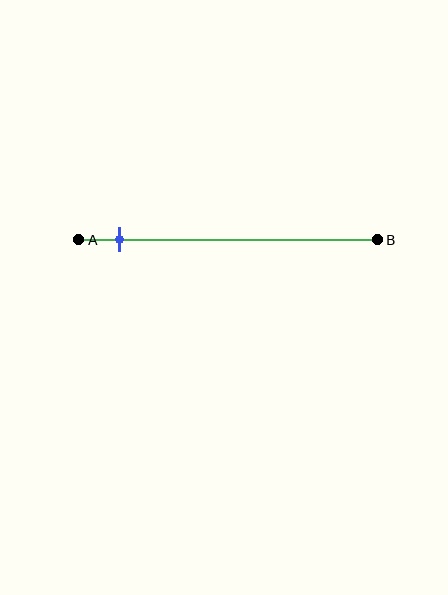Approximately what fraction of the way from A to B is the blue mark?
The blue mark is approximately 15% of the way from A to B.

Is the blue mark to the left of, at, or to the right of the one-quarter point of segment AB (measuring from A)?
The blue mark is to the left of the one-quarter point of segment AB.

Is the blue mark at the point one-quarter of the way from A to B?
No, the mark is at about 15% from A, not at the 25% one-quarter point.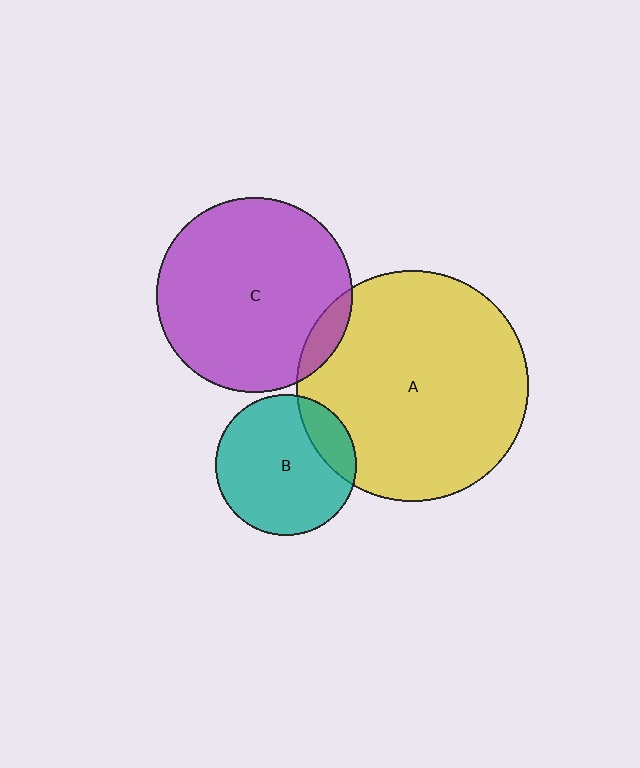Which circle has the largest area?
Circle A (yellow).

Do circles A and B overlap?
Yes.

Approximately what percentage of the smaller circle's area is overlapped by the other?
Approximately 15%.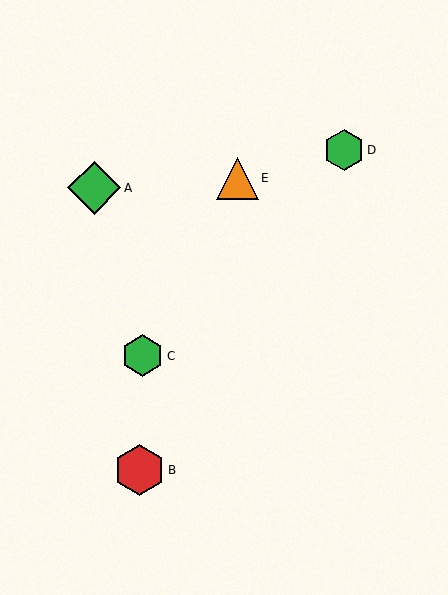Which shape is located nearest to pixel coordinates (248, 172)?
The orange triangle (labeled E) at (237, 178) is nearest to that location.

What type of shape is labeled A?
Shape A is a green diamond.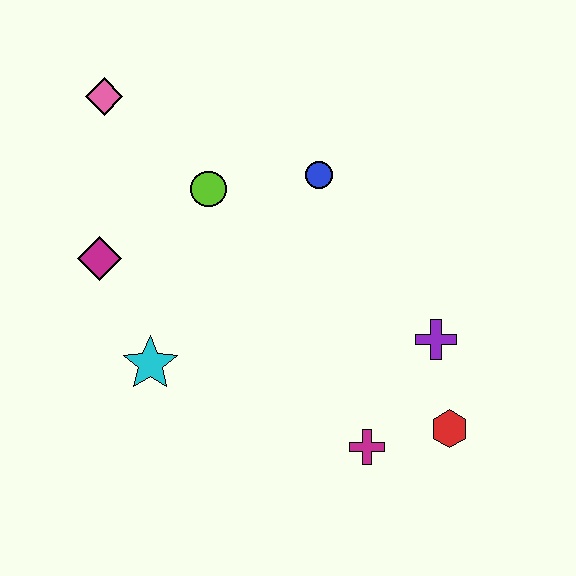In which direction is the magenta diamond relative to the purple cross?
The magenta diamond is to the left of the purple cross.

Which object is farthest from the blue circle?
The red hexagon is farthest from the blue circle.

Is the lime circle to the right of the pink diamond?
Yes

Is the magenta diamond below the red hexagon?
No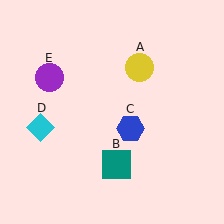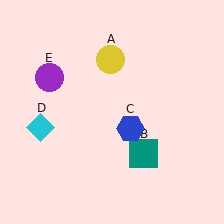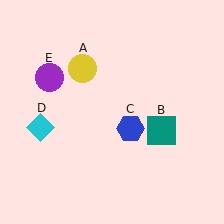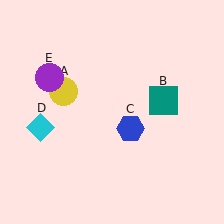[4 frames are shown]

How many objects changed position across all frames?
2 objects changed position: yellow circle (object A), teal square (object B).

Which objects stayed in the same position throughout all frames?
Blue hexagon (object C) and cyan diamond (object D) and purple circle (object E) remained stationary.